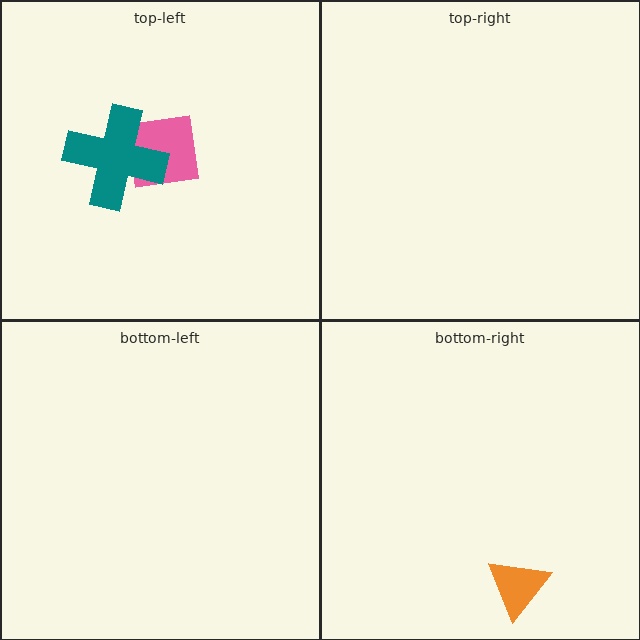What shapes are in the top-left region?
The pink square, the teal cross.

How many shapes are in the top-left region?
2.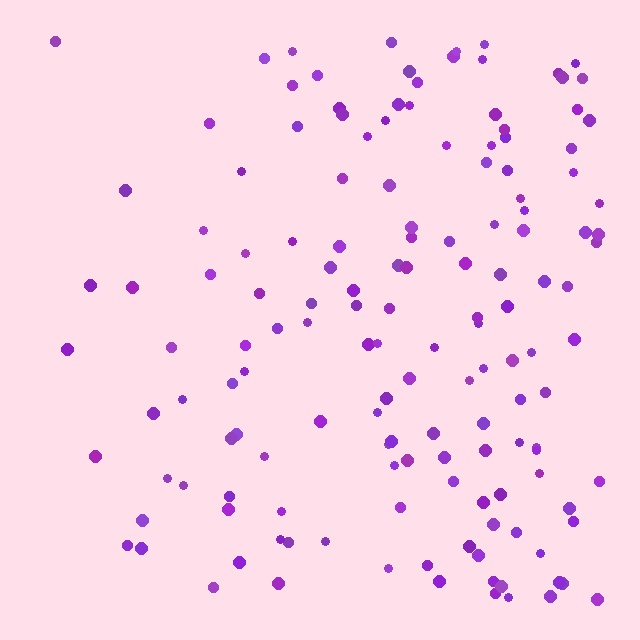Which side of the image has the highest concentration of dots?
The right.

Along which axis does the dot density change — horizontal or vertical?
Horizontal.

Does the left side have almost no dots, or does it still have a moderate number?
Still a moderate number, just noticeably fewer than the right.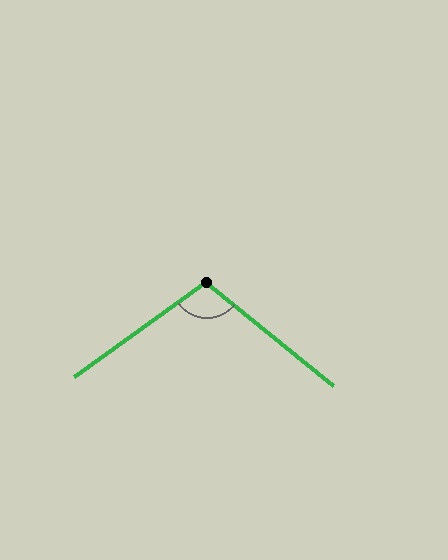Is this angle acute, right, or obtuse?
It is obtuse.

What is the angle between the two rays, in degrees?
Approximately 105 degrees.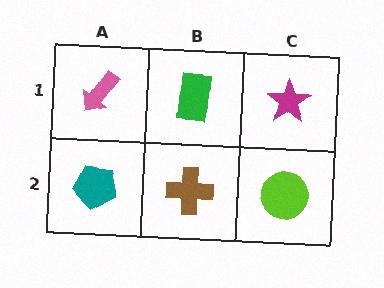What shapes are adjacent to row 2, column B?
A green rectangle (row 1, column B), a teal pentagon (row 2, column A), a lime circle (row 2, column C).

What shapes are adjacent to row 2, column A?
A pink arrow (row 1, column A), a brown cross (row 2, column B).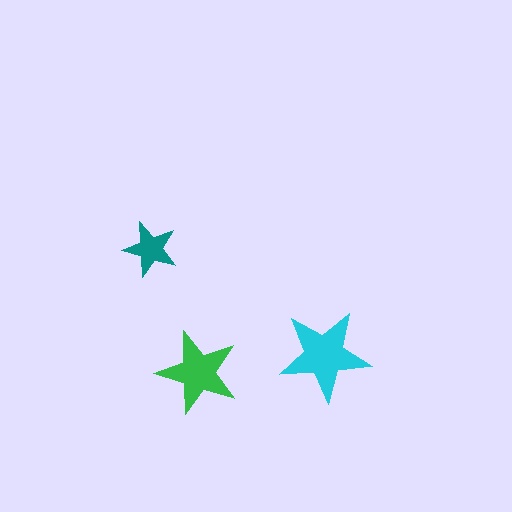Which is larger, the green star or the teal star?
The green one.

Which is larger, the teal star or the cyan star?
The cyan one.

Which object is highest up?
The teal star is topmost.